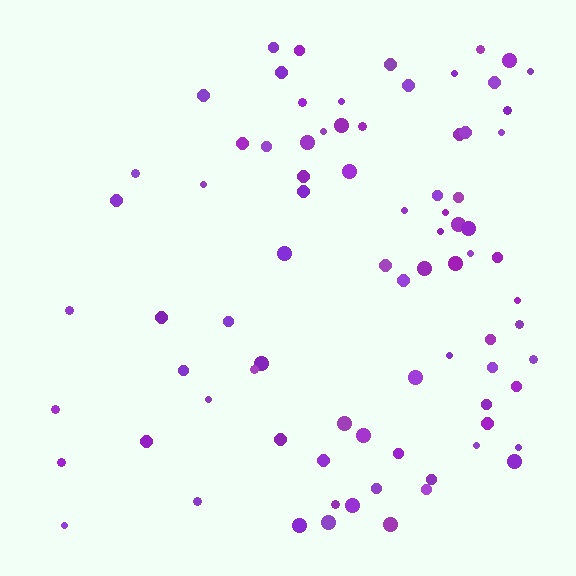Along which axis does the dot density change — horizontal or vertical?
Horizontal.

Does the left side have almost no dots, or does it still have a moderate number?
Still a moderate number, just noticeably fewer than the right.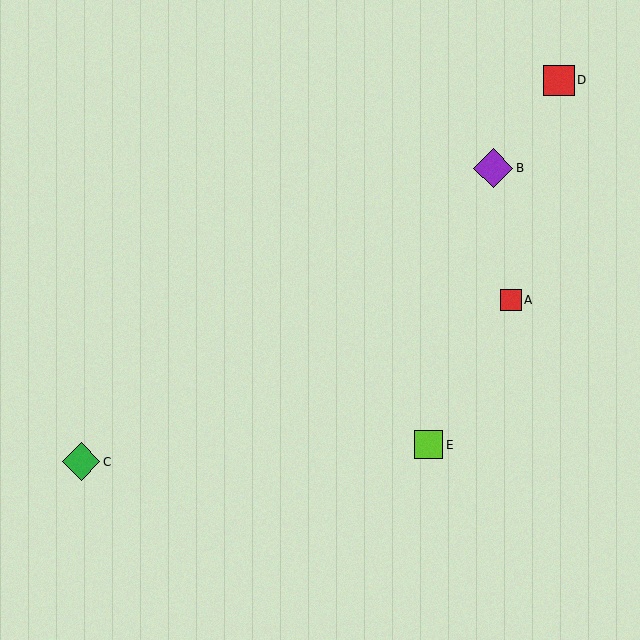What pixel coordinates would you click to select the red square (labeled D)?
Click at (559, 80) to select the red square D.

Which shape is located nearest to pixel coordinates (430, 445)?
The lime square (labeled E) at (429, 445) is nearest to that location.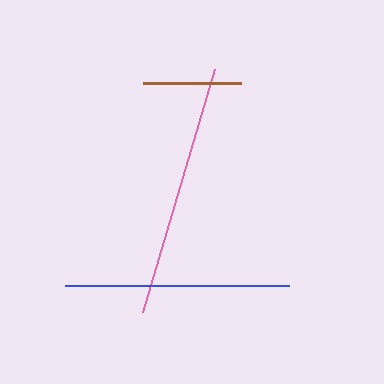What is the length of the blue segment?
The blue segment is approximately 223 pixels long.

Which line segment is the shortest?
The brown line is the shortest at approximately 98 pixels.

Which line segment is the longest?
The pink line is the longest at approximately 254 pixels.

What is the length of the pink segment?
The pink segment is approximately 254 pixels long.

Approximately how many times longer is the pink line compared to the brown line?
The pink line is approximately 2.6 times the length of the brown line.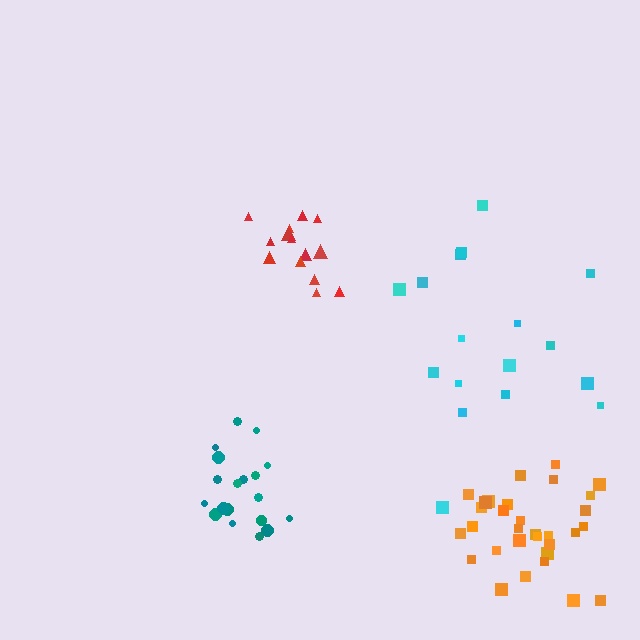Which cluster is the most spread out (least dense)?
Cyan.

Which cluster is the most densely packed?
Red.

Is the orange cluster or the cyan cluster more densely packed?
Orange.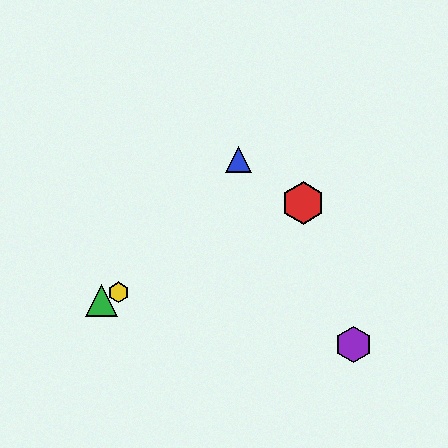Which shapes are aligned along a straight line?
The red hexagon, the green triangle, the yellow hexagon are aligned along a straight line.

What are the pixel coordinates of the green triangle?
The green triangle is at (101, 301).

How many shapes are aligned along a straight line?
3 shapes (the red hexagon, the green triangle, the yellow hexagon) are aligned along a straight line.